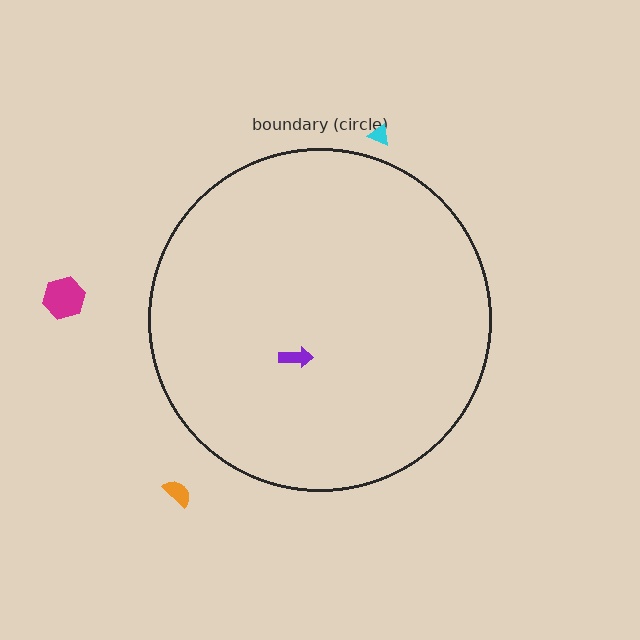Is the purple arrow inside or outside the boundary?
Inside.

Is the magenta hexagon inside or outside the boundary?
Outside.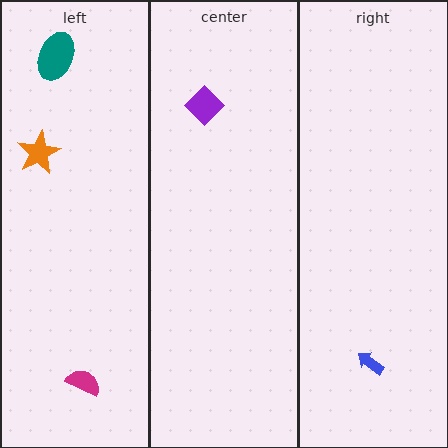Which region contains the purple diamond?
The center region.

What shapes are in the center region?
The purple diamond.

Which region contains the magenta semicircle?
The left region.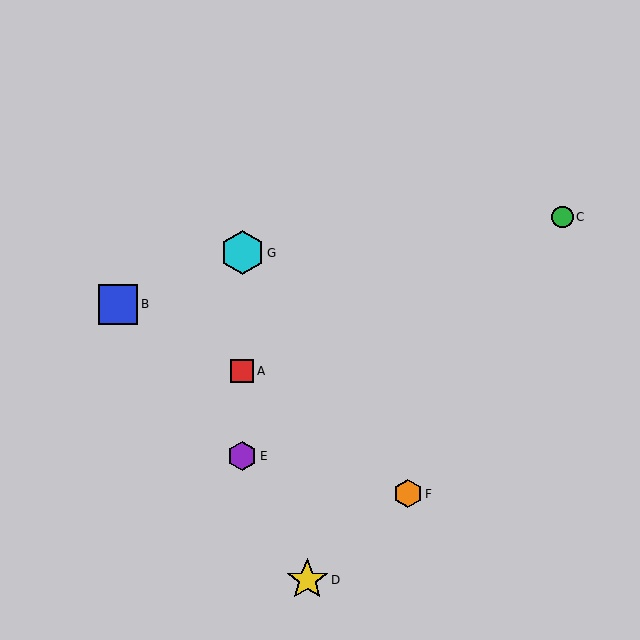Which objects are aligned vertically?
Objects A, E, G are aligned vertically.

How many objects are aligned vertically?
3 objects (A, E, G) are aligned vertically.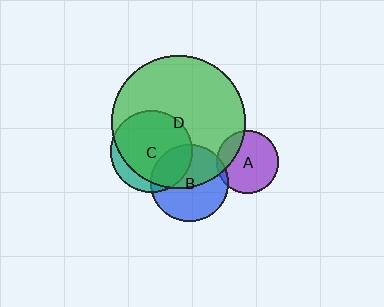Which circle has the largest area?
Circle D (green).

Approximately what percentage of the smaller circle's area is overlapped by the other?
Approximately 50%.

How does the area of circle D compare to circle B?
Approximately 3.0 times.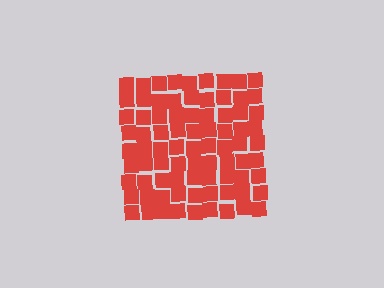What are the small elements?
The small elements are squares.